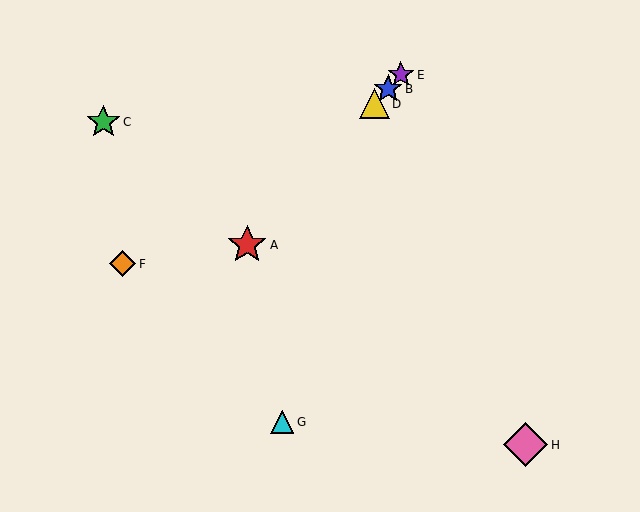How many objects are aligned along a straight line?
4 objects (A, B, D, E) are aligned along a straight line.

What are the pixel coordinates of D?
Object D is at (375, 104).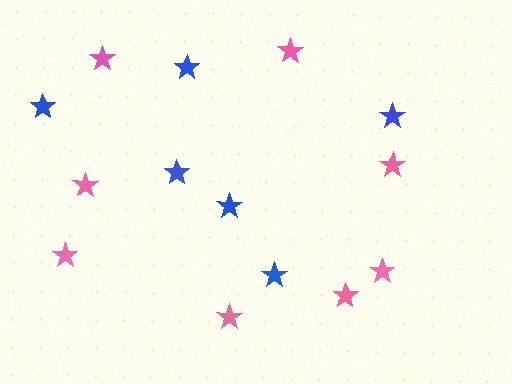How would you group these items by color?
There are 2 groups: one group of blue stars (6) and one group of pink stars (8).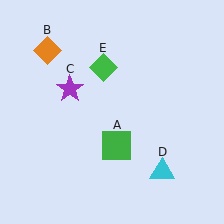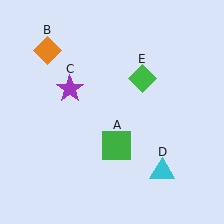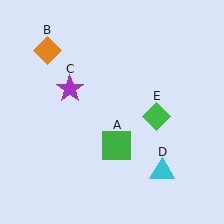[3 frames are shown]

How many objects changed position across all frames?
1 object changed position: green diamond (object E).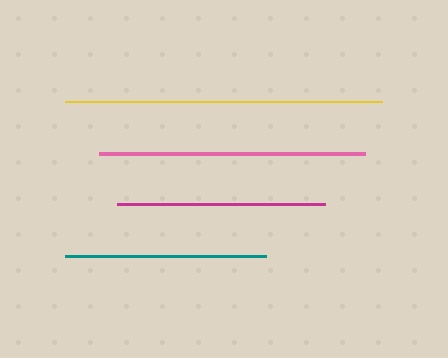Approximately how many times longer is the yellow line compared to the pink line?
The yellow line is approximately 1.2 times the length of the pink line.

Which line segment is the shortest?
The teal line is the shortest at approximately 200 pixels.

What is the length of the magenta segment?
The magenta segment is approximately 208 pixels long.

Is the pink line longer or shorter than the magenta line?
The pink line is longer than the magenta line.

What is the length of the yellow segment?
The yellow segment is approximately 318 pixels long.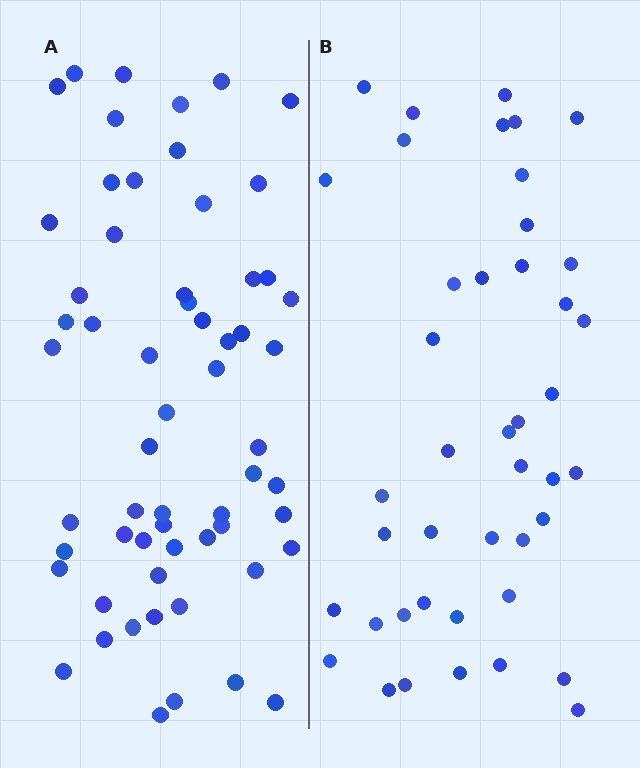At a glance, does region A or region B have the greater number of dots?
Region A (the left region) has more dots.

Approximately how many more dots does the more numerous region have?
Region A has approximately 15 more dots than region B.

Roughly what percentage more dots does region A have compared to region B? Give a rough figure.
About 40% more.